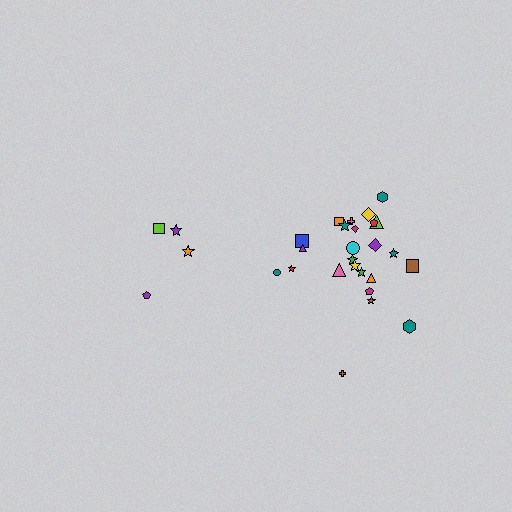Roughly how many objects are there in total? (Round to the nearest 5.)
Roughly 30 objects in total.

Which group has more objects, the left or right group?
The right group.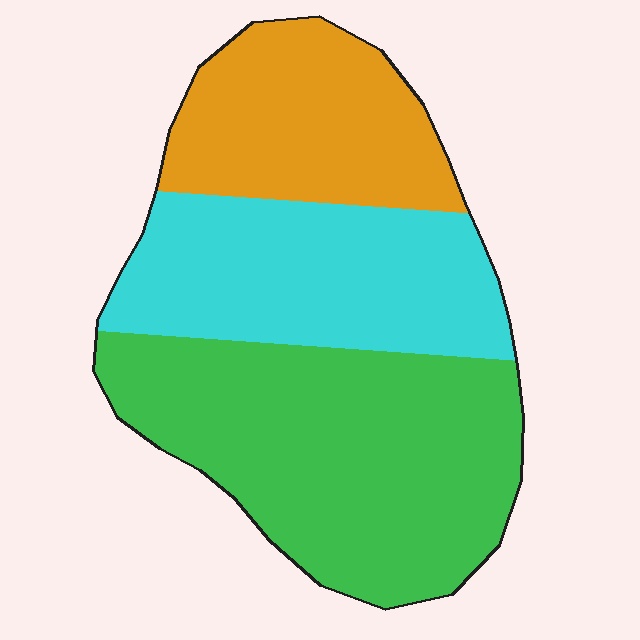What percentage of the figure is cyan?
Cyan takes up between a sixth and a third of the figure.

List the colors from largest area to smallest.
From largest to smallest: green, cyan, orange.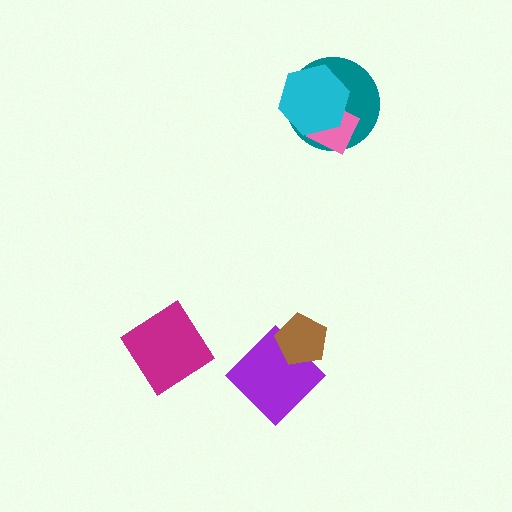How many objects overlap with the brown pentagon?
1 object overlaps with the brown pentagon.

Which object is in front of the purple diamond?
The brown pentagon is in front of the purple diamond.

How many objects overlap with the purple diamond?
1 object overlaps with the purple diamond.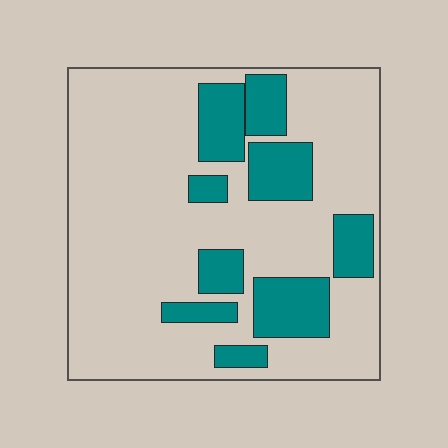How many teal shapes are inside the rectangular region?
9.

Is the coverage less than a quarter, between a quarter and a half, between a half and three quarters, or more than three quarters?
Less than a quarter.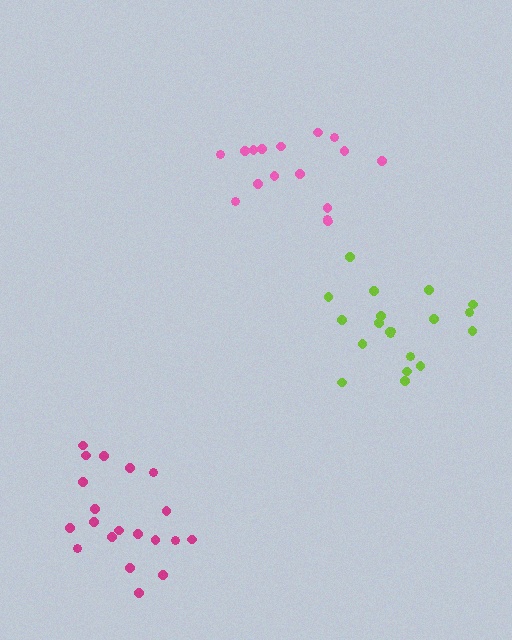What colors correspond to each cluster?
The clusters are colored: pink, magenta, lime.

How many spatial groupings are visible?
There are 3 spatial groupings.